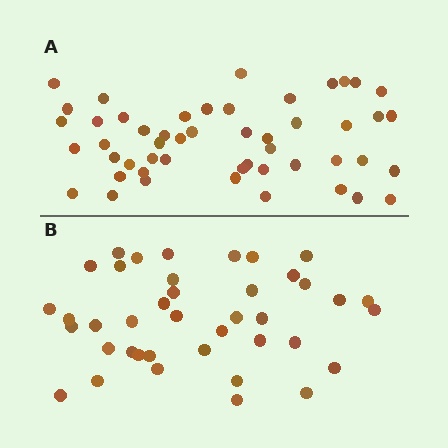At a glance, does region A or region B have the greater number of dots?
Region A (the top region) has more dots.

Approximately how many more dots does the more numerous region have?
Region A has roughly 10 or so more dots than region B.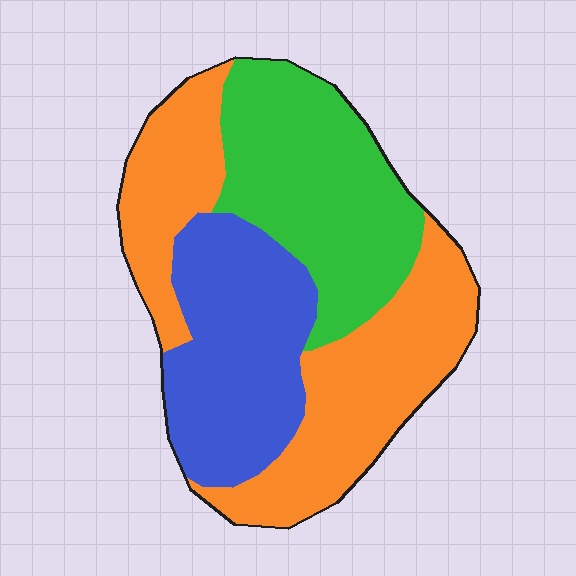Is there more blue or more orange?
Orange.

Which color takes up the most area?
Orange, at roughly 40%.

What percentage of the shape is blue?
Blue covers 28% of the shape.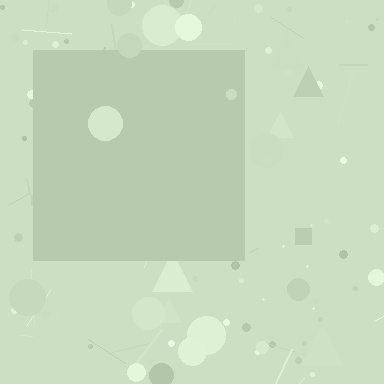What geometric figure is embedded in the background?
A square is embedded in the background.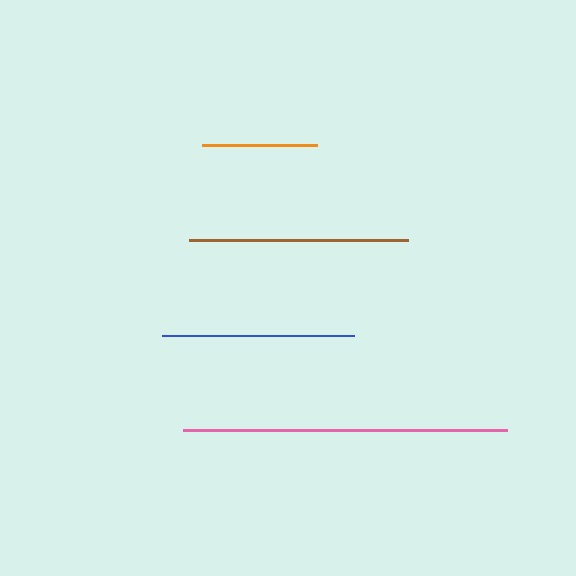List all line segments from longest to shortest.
From longest to shortest: pink, brown, blue, orange.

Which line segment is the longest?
The pink line is the longest at approximately 324 pixels.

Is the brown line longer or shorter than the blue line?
The brown line is longer than the blue line.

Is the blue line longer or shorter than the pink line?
The pink line is longer than the blue line.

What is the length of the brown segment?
The brown segment is approximately 219 pixels long.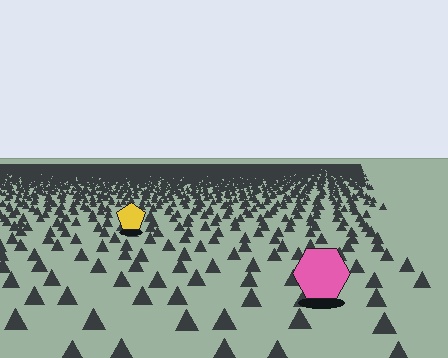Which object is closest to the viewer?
The pink hexagon is closest. The texture marks near it are larger and more spread out.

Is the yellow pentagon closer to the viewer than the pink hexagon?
No. The pink hexagon is closer — you can tell from the texture gradient: the ground texture is coarser near it.